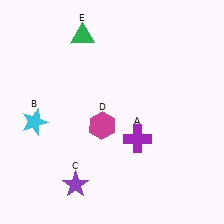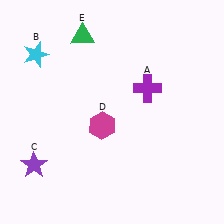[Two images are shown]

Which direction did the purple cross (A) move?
The purple cross (A) moved up.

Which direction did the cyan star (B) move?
The cyan star (B) moved up.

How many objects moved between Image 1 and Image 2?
3 objects moved between the two images.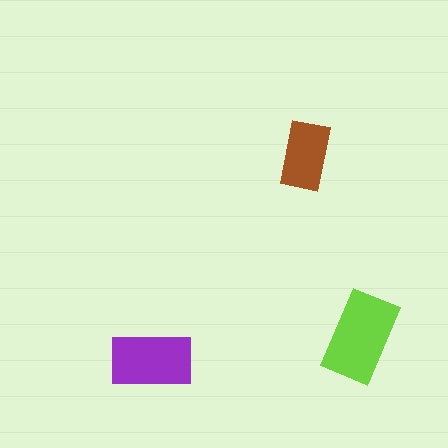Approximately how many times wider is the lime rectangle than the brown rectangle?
About 1.5 times wider.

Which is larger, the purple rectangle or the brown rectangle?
The purple one.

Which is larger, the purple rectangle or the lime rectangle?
The lime one.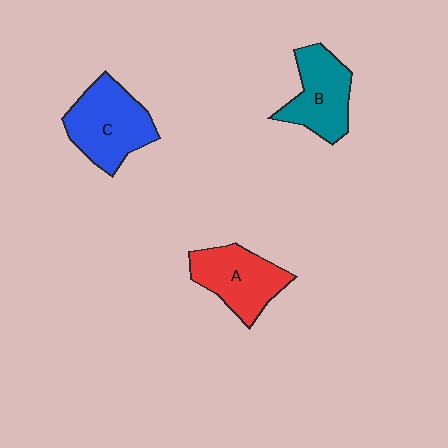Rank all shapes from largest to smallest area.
From largest to smallest: C (blue), A (red), B (teal).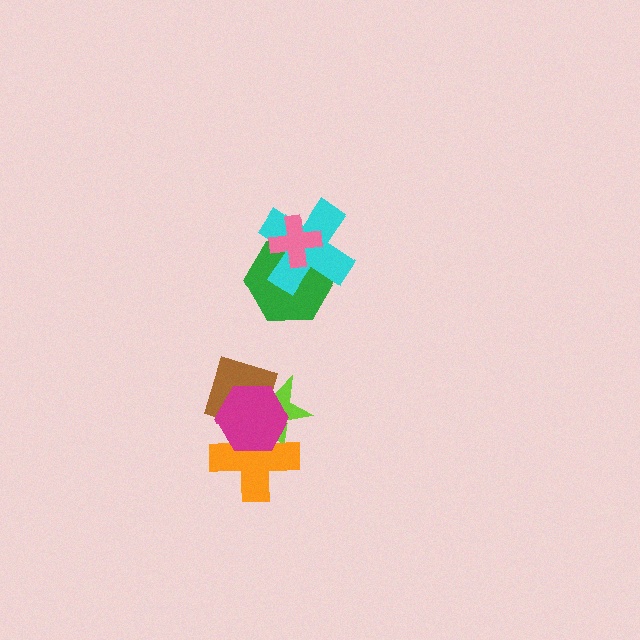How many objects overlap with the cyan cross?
2 objects overlap with the cyan cross.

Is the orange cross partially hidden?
Yes, it is partially covered by another shape.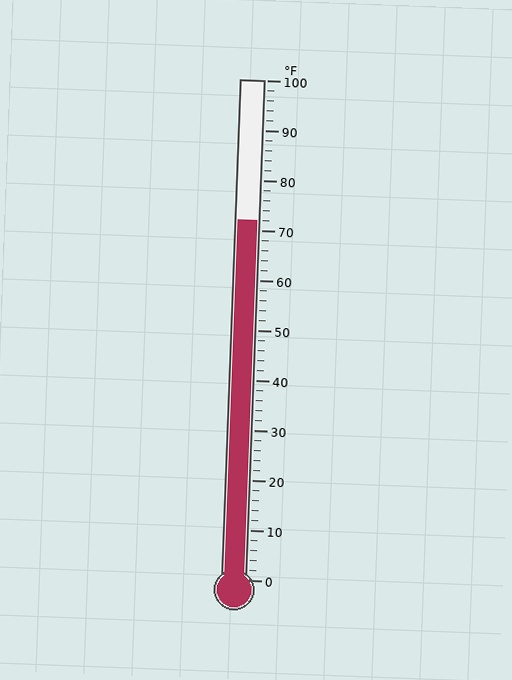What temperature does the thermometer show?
The thermometer shows approximately 72°F.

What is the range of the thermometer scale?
The thermometer scale ranges from 0°F to 100°F.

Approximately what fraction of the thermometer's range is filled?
The thermometer is filled to approximately 70% of its range.